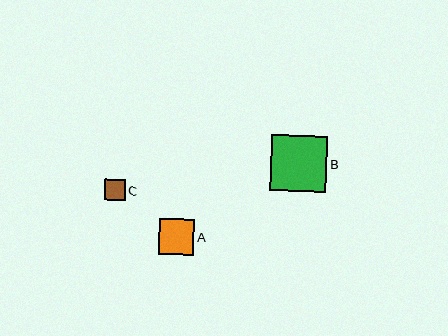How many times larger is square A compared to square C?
Square A is approximately 1.7 times the size of square C.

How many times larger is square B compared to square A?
Square B is approximately 1.6 times the size of square A.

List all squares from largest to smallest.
From largest to smallest: B, A, C.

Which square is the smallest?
Square C is the smallest with a size of approximately 21 pixels.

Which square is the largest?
Square B is the largest with a size of approximately 57 pixels.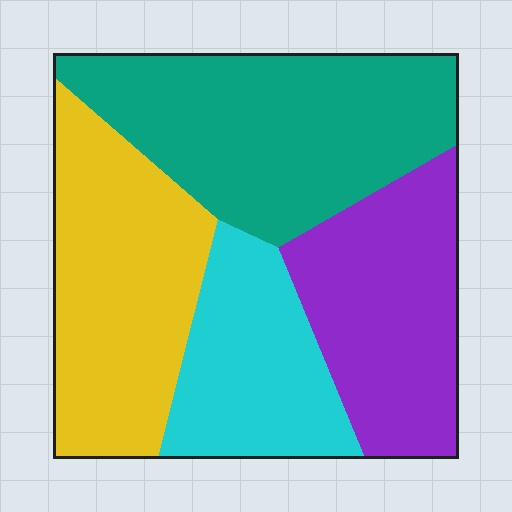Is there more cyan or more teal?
Teal.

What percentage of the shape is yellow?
Yellow takes up about one quarter (1/4) of the shape.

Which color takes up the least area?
Cyan, at roughly 20%.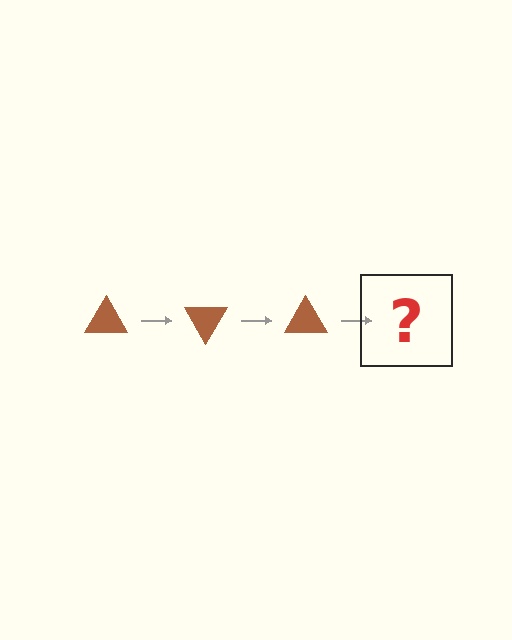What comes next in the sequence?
The next element should be a brown triangle rotated 180 degrees.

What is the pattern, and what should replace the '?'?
The pattern is that the triangle rotates 60 degrees each step. The '?' should be a brown triangle rotated 180 degrees.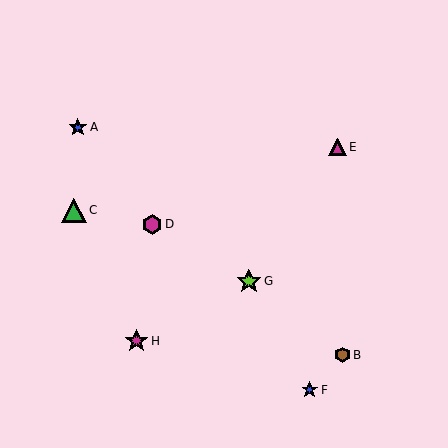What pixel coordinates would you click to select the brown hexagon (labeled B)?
Click at (342, 355) to select the brown hexagon B.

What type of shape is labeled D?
Shape D is a magenta hexagon.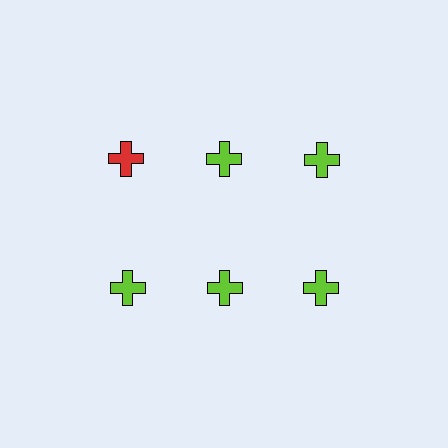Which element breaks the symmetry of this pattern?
The red cross in the top row, leftmost column breaks the symmetry. All other shapes are lime crosses.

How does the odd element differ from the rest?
It has a different color: red instead of lime.